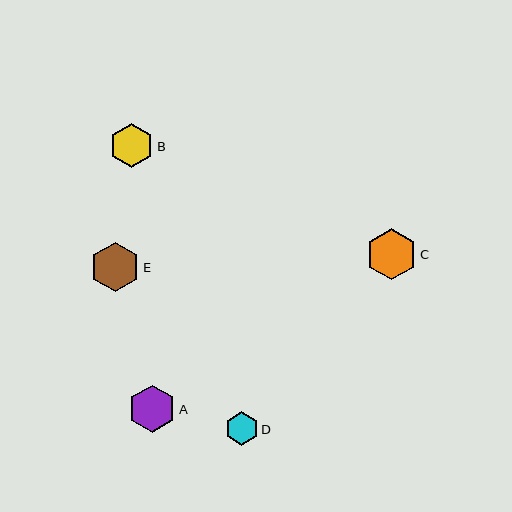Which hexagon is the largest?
Hexagon C is the largest with a size of approximately 51 pixels.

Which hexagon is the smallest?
Hexagon D is the smallest with a size of approximately 33 pixels.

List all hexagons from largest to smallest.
From largest to smallest: C, E, A, B, D.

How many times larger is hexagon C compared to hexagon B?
Hexagon C is approximately 1.2 times the size of hexagon B.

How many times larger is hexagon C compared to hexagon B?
Hexagon C is approximately 1.2 times the size of hexagon B.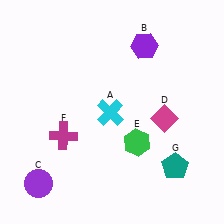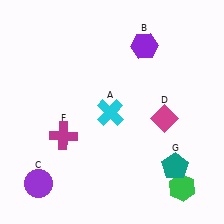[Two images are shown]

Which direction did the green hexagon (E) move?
The green hexagon (E) moved down.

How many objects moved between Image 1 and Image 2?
1 object moved between the two images.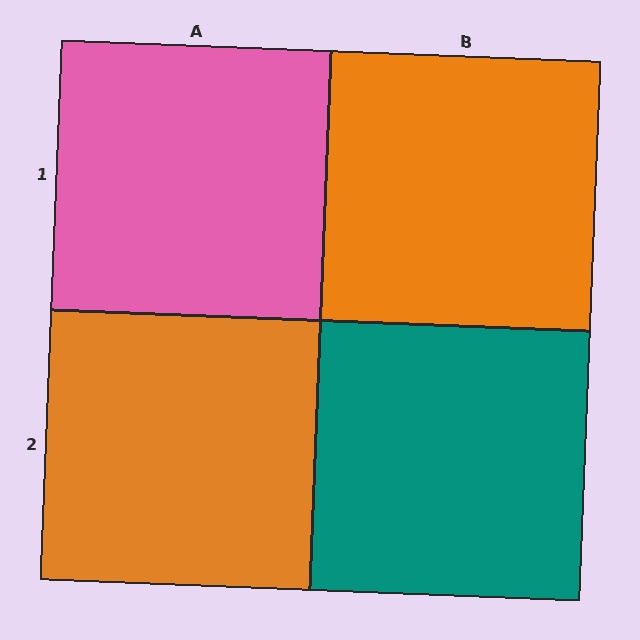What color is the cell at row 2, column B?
Teal.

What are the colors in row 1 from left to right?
Pink, orange.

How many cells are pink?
1 cell is pink.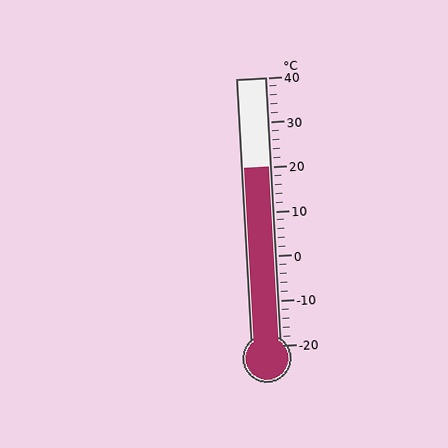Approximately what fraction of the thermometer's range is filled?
The thermometer is filled to approximately 65% of its range.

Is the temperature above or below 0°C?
The temperature is above 0°C.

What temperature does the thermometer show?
The thermometer shows approximately 20°C.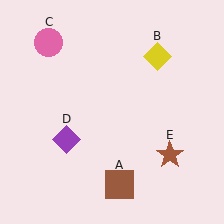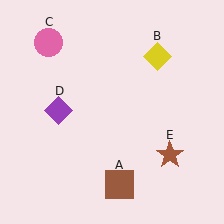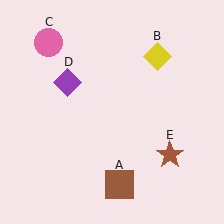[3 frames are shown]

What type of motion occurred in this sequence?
The purple diamond (object D) rotated clockwise around the center of the scene.